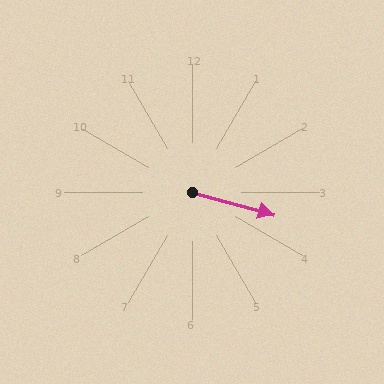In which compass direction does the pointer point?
East.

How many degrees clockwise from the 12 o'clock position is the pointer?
Approximately 105 degrees.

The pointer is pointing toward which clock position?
Roughly 4 o'clock.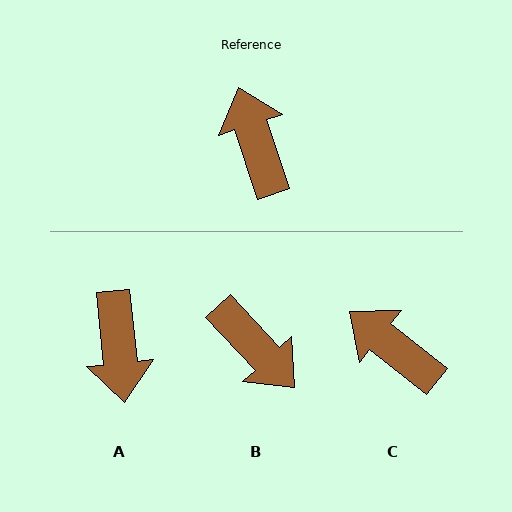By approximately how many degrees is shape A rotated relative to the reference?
Approximately 167 degrees counter-clockwise.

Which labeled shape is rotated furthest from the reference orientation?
A, about 167 degrees away.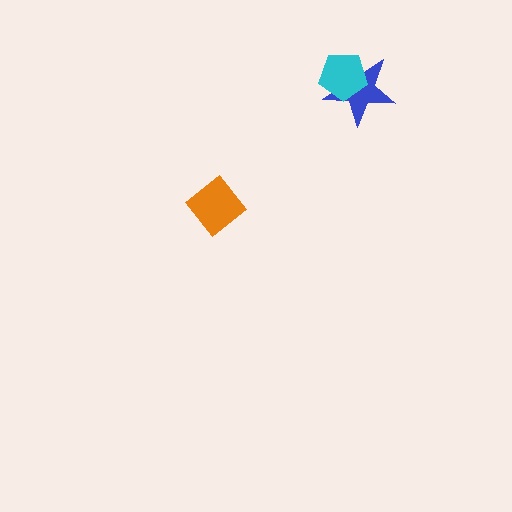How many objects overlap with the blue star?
1 object overlaps with the blue star.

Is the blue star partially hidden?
Yes, it is partially covered by another shape.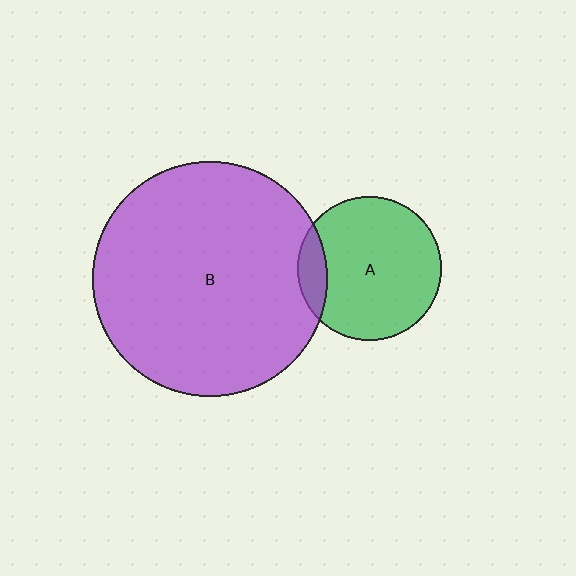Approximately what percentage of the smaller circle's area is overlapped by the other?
Approximately 10%.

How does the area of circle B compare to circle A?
Approximately 2.7 times.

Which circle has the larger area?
Circle B (purple).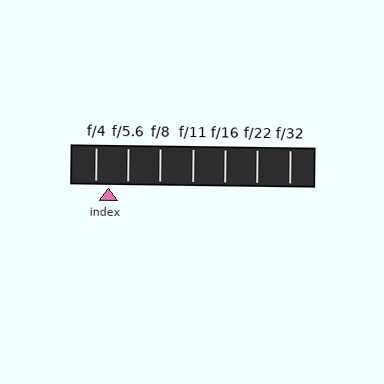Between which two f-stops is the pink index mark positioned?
The index mark is between f/4 and f/5.6.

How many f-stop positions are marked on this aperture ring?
There are 7 f-stop positions marked.